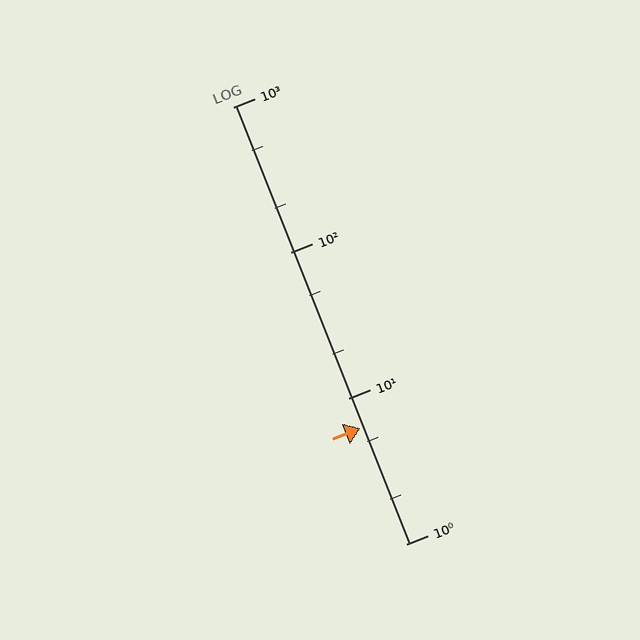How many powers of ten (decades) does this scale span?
The scale spans 3 decades, from 1 to 1000.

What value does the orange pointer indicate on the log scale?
The pointer indicates approximately 6.2.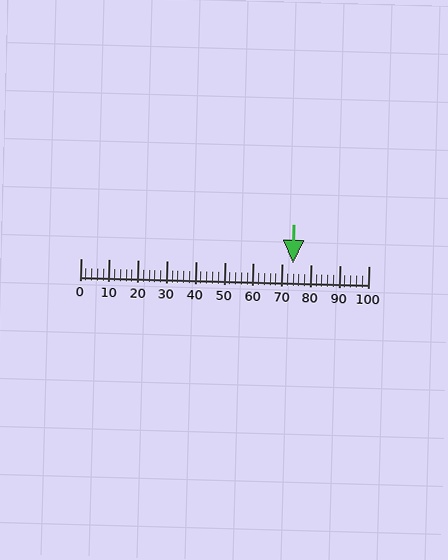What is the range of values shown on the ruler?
The ruler shows values from 0 to 100.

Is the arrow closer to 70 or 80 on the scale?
The arrow is closer to 70.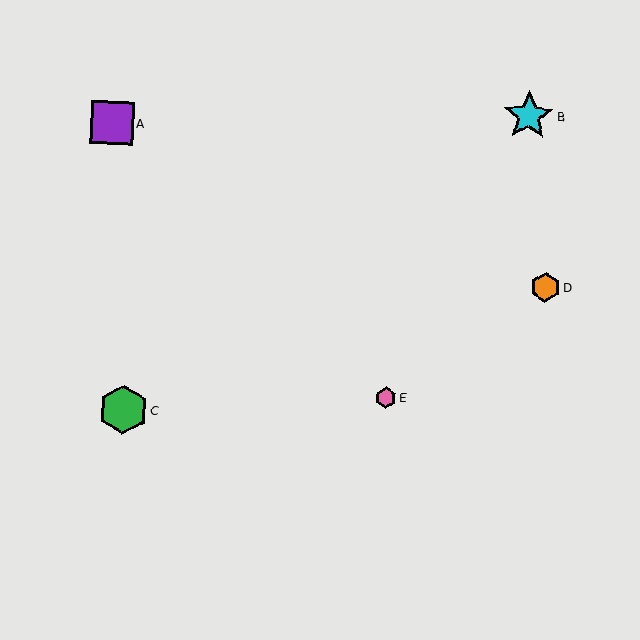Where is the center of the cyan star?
The center of the cyan star is at (528, 116).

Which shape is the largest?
The cyan star (labeled B) is the largest.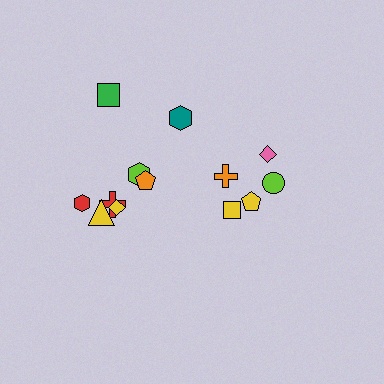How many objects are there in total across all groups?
There are 13 objects.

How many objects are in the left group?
There are 8 objects.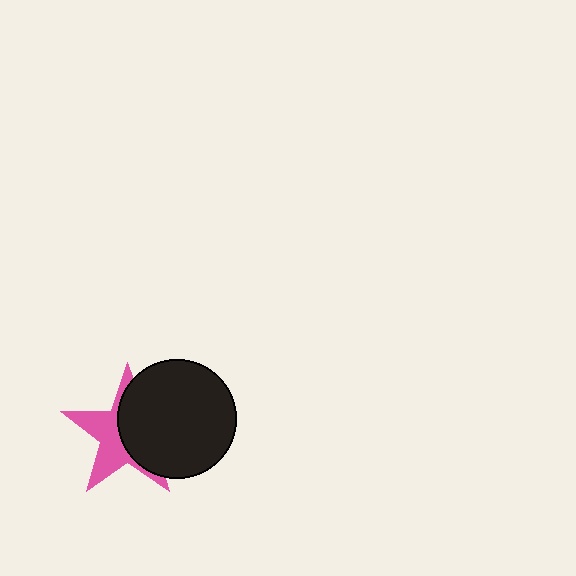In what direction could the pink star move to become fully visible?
The pink star could move left. That would shift it out from behind the black circle entirely.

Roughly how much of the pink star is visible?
About half of it is visible (roughly 48%).